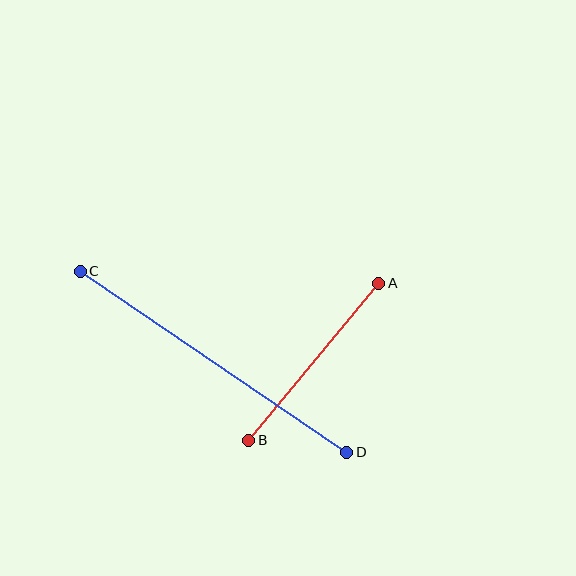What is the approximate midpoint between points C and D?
The midpoint is at approximately (213, 362) pixels.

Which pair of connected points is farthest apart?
Points C and D are farthest apart.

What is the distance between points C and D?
The distance is approximately 322 pixels.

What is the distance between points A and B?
The distance is approximately 204 pixels.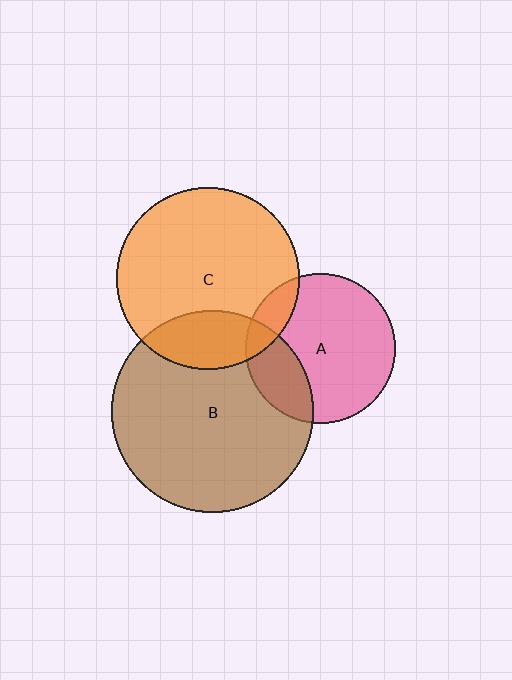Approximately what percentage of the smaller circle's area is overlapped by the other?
Approximately 15%.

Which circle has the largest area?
Circle B (brown).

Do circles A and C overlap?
Yes.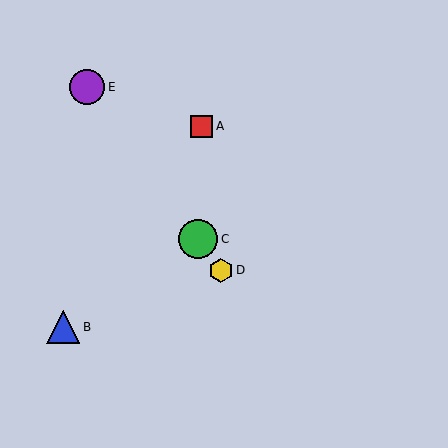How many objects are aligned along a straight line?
3 objects (C, D, E) are aligned along a straight line.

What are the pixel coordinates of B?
Object B is at (63, 327).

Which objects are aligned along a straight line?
Objects C, D, E are aligned along a straight line.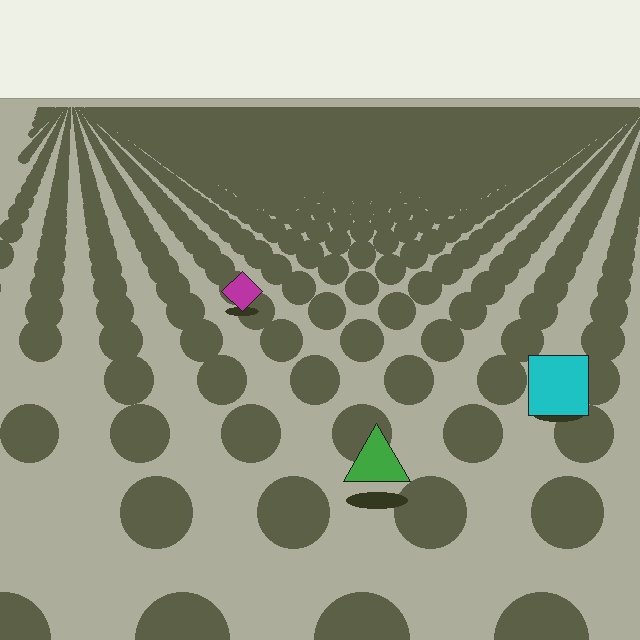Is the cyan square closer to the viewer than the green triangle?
No. The green triangle is closer — you can tell from the texture gradient: the ground texture is coarser near it.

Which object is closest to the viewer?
The green triangle is closest. The texture marks near it are larger and more spread out.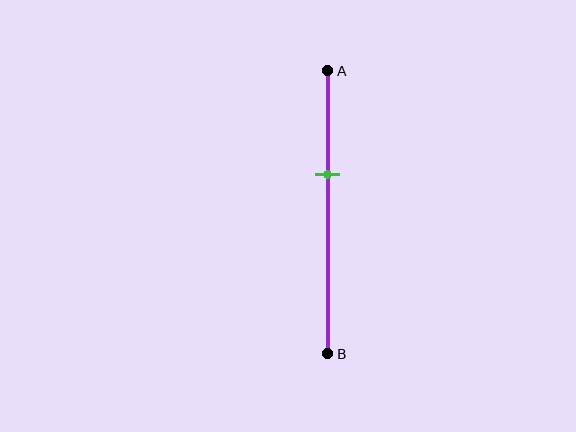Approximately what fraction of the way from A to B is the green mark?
The green mark is approximately 35% of the way from A to B.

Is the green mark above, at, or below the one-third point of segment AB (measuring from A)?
The green mark is below the one-third point of segment AB.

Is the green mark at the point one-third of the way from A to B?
No, the mark is at about 35% from A, not at the 33% one-third point.